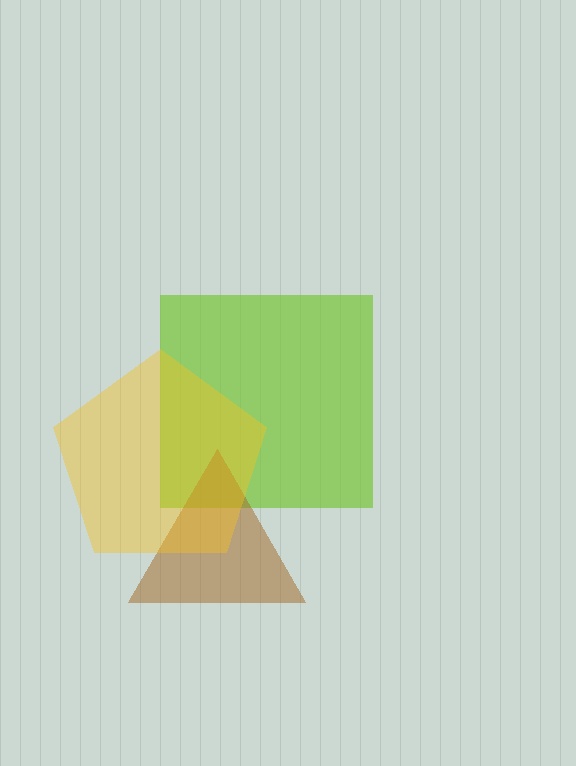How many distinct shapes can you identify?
There are 3 distinct shapes: a lime square, a brown triangle, a yellow pentagon.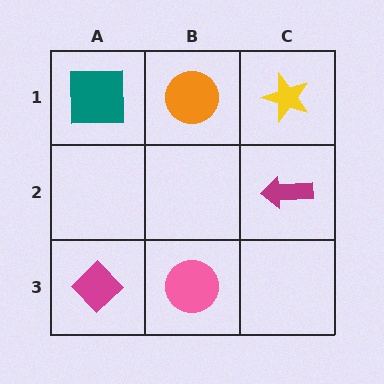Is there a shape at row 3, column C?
No, that cell is empty.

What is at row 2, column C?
A magenta arrow.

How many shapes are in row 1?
3 shapes.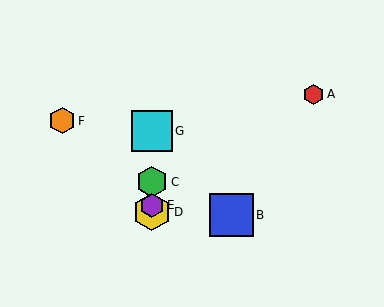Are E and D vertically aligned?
Yes, both are at x≈152.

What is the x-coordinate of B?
Object B is at x≈231.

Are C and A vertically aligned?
No, C is at x≈152 and A is at x≈314.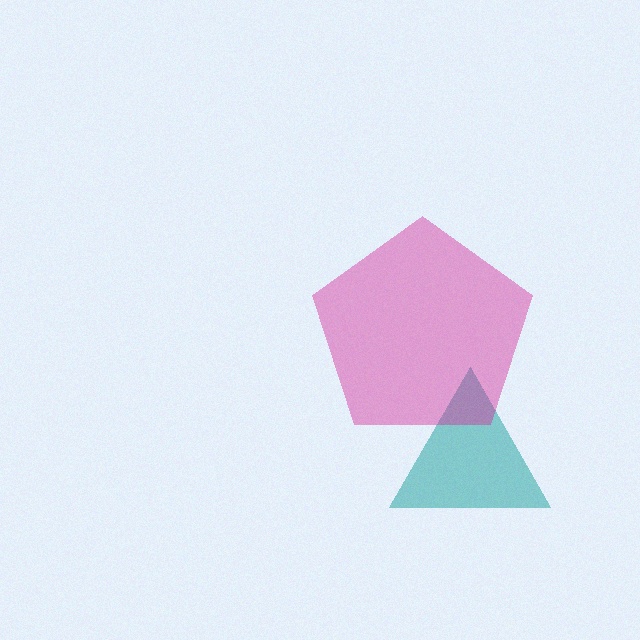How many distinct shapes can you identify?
There are 2 distinct shapes: a teal triangle, a magenta pentagon.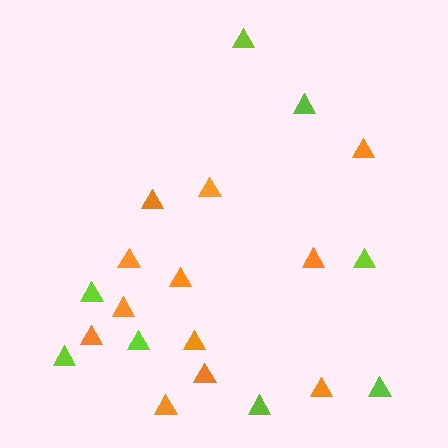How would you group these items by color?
There are 2 groups: one group of lime triangles (8) and one group of orange triangles (12).